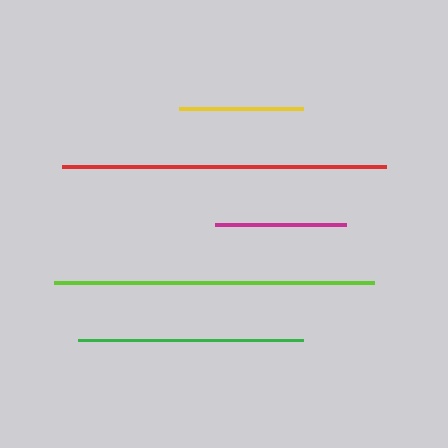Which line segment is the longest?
The red line is the longest at approximately 324 pixels.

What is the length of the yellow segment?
The yellow segment is approximately 123 pixels long.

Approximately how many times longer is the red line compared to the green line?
The red line is approximately 1.4 times the length of the green line.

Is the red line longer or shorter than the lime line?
The red line is longer than the lime line.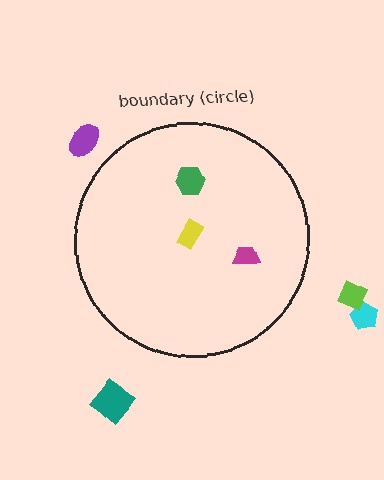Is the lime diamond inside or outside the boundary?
Outside.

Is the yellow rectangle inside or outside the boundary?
Inside.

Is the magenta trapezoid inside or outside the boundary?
Inside.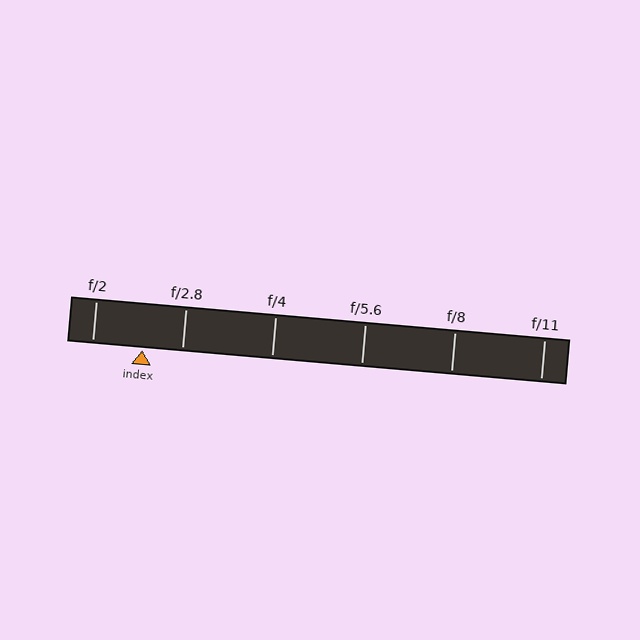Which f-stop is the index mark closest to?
The index mark is closest to f/2.8.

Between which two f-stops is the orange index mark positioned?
The index mark is between f/2 and f/2.8.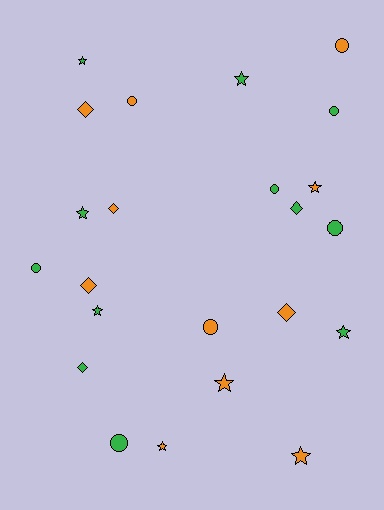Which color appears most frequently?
Green, with 12 objects.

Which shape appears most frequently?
Star, with 9 objects.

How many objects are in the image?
There are 23 objects.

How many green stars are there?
There are 5 green stars.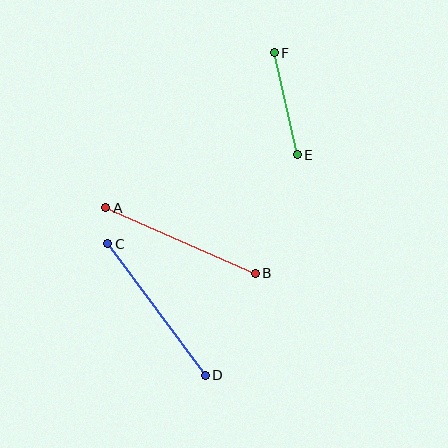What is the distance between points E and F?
The distance is approximately 104 pixels.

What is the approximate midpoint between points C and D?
The midpoint is at approximately (157, 310) pixels.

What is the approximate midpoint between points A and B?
The midpoint is at approximately (181, 241) pixels.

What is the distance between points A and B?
The distance is approximately 163 pixels.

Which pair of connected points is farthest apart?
Points C and D are farthest apart.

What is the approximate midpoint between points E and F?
The midpoint is at approximately (286, 104) pixels.